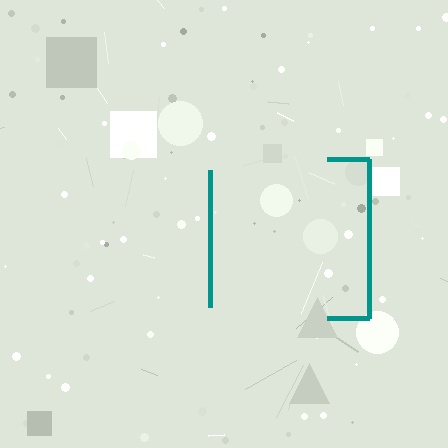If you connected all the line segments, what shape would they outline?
They would outline a square.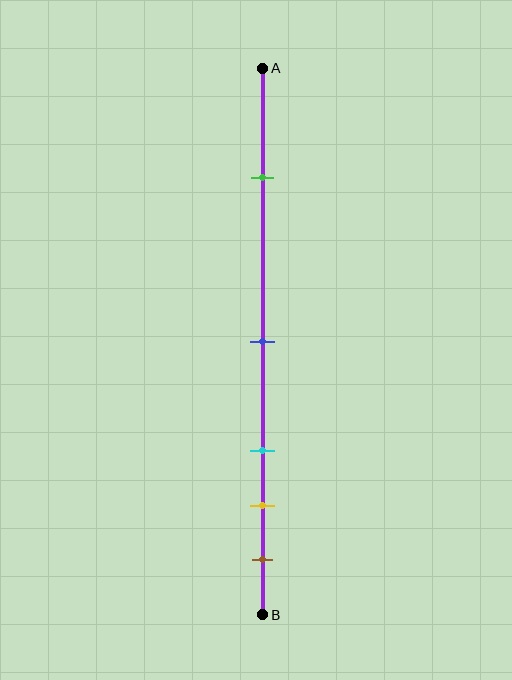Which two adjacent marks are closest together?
The yellow and brown marks are the closest adjacent pair.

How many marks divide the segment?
There are 5 marks dividing the segment.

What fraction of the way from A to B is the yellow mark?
The yellow mark is approximately 80% (0.8) of the way from A to B.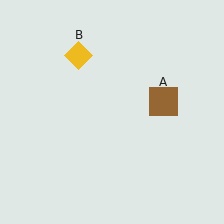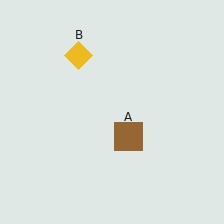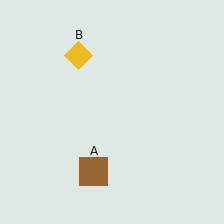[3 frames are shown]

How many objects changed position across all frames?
1 object changed position: brown square (object A).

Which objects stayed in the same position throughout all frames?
Yellow diamond (object B) remained stationary.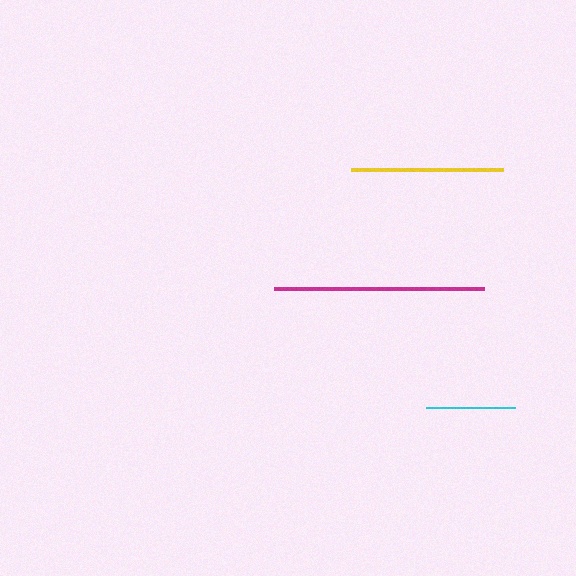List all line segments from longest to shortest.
From longest to shortest: magenta, yellow, cyan.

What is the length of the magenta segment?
The magenta segment is approximately 210 pixels long.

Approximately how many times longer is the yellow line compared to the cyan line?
The yellow line is approximately 1.7 times the length of the cyan line.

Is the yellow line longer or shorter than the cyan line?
The yellow line is longer than the cyan line.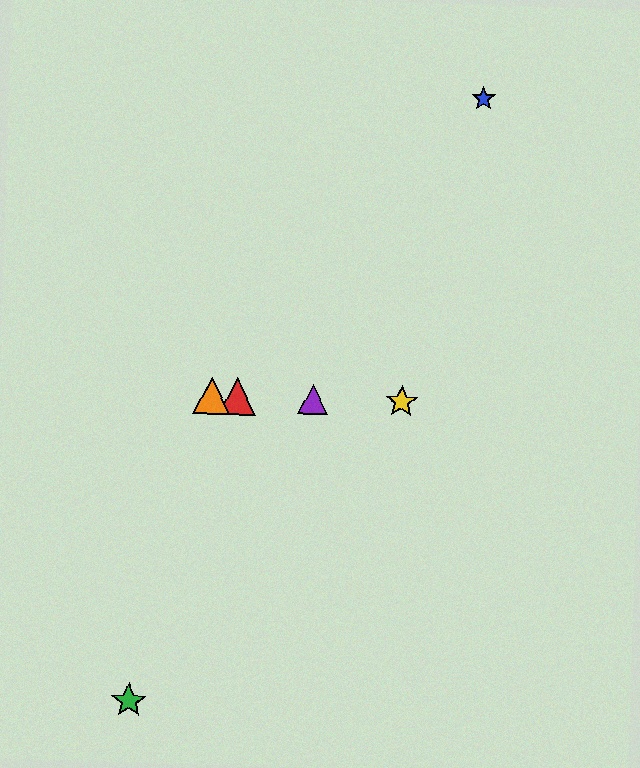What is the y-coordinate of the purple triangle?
The purple triangle is at y≈399.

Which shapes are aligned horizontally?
The red triangle, the yellow star, the purple triangle, the orange triangle are aligned horizontally.